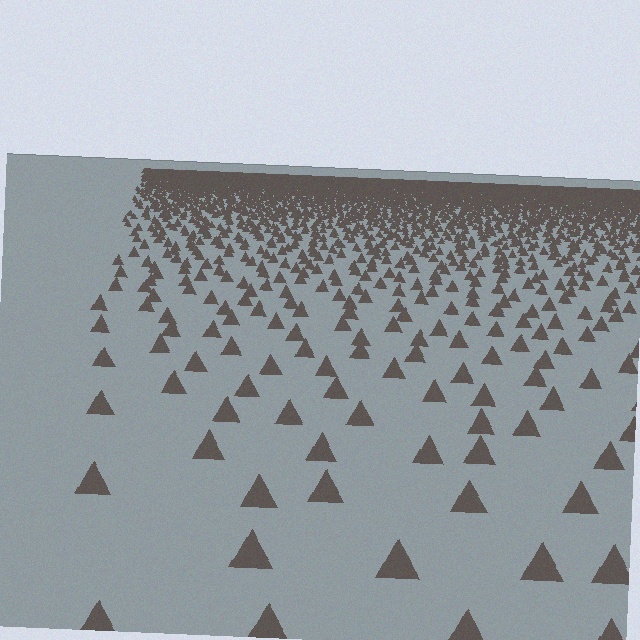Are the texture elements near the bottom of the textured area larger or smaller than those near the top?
Larger. Near the bottom, elements are closer to the viewer and appear at a bigger on-screen size.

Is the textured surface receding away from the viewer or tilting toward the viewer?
The surface is receding away from the viewer. Texture elements get smaller and denser toward the top.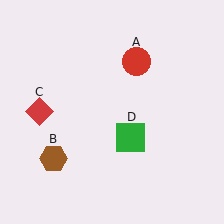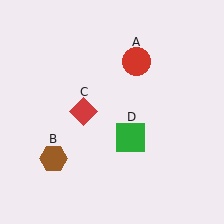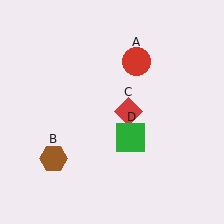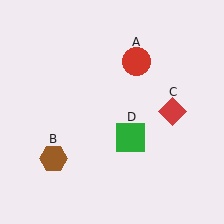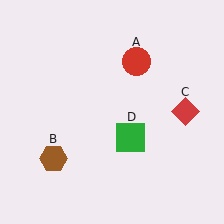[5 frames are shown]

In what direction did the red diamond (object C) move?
The red diamond (object C) moved right.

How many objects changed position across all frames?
1 object changed position: red diamond (object C).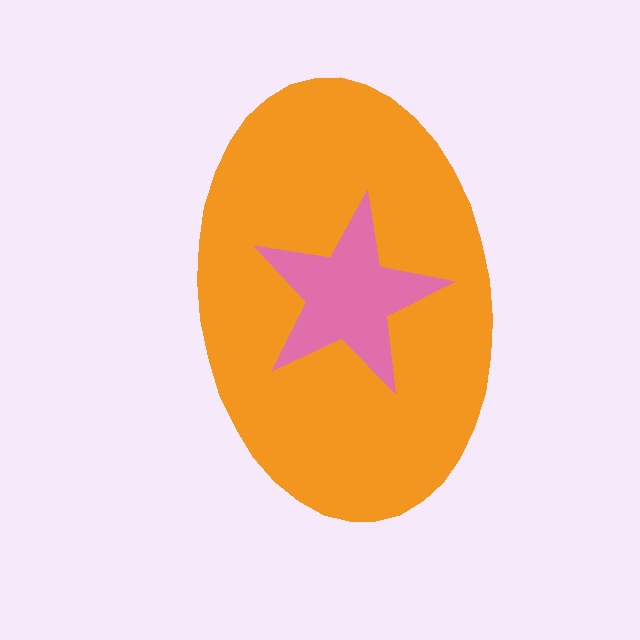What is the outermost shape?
The orange ellipse.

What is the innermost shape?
The pink star.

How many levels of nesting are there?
2.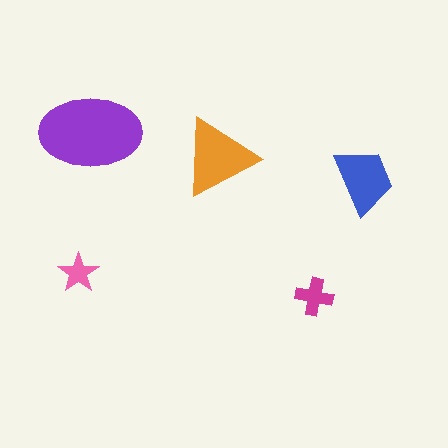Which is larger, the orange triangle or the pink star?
The orange triangle.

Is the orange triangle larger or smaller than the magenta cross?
Larger.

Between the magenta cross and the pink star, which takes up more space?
The magenta cross.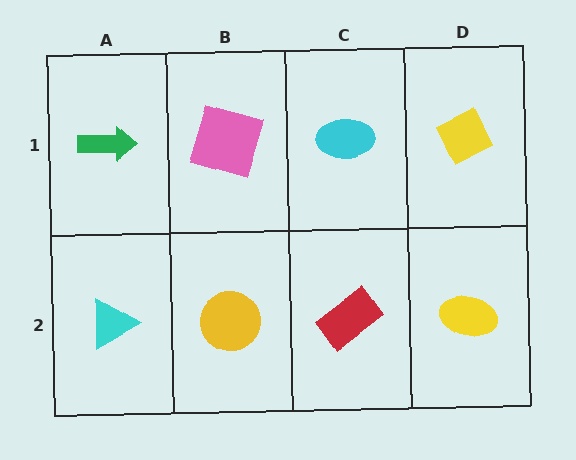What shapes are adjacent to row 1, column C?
A red rectangle (row 2, column C), a pink square (row 1, column B), a yellow diamond (row 1, column D).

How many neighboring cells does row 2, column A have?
2.